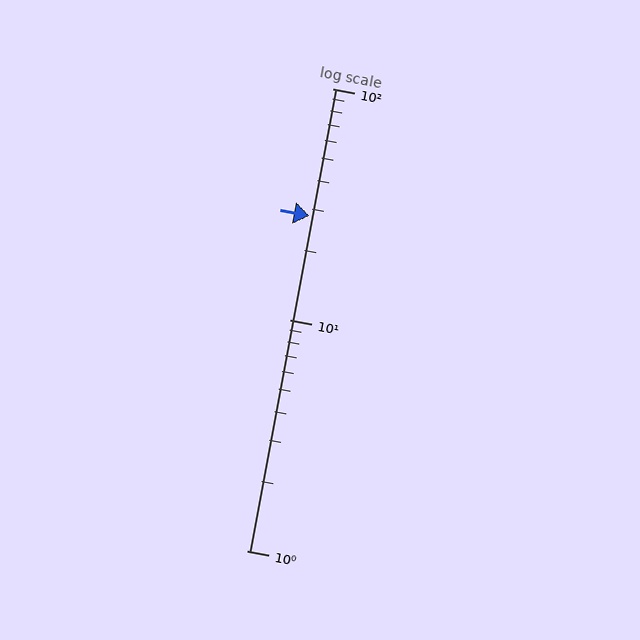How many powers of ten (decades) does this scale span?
The scale spans 2 decades, from 1 to 100.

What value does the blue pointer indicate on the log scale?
The pointer indicates approximately 28.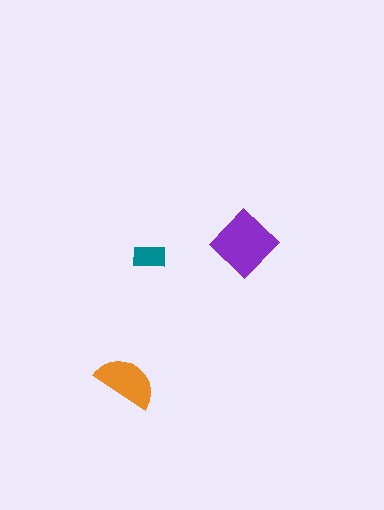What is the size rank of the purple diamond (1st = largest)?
1st.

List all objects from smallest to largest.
The teal rectangle, the orange semicircle, the purple diamond.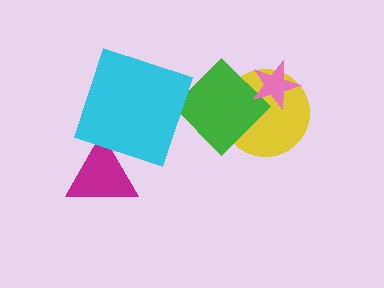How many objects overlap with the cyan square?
1 object overlaps with the cyan square.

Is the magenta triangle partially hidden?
Yes, it is partially covered by another shape.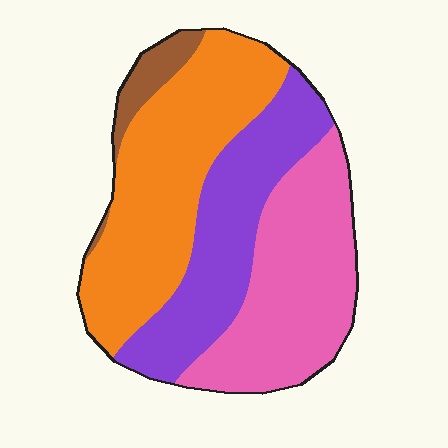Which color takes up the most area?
Orange, at roughly 35%.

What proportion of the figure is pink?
Pink covers 31% of the figure.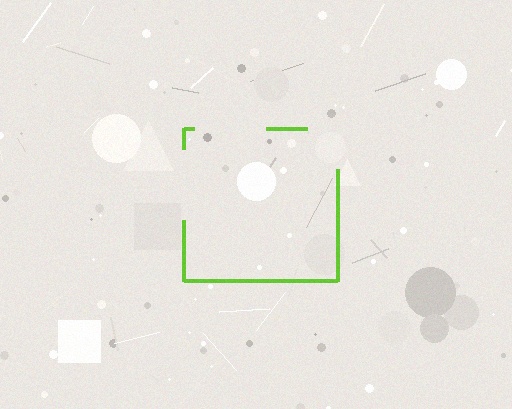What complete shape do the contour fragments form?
The contour fragments form a square.